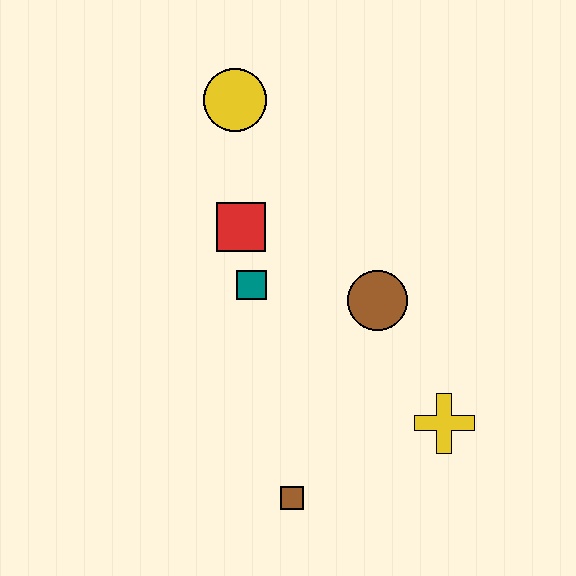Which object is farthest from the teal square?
The yellow cross is farthest from the teal square.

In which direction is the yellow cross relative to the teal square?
The yellow cross is to the right of the teal square.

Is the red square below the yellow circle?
Yes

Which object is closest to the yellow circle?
The red square is closest to the yellow circle.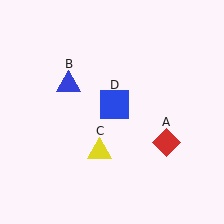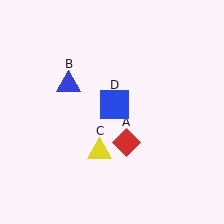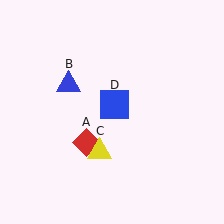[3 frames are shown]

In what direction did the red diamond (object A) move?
The red diamond (object A) moved left.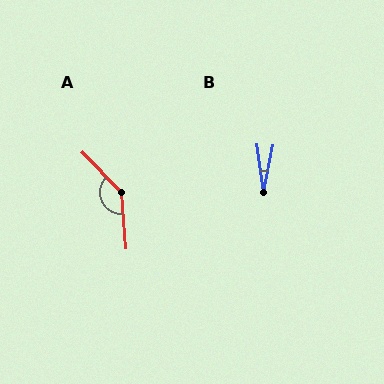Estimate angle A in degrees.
Approximately 140 degrees.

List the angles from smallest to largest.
B (19°), A (140°).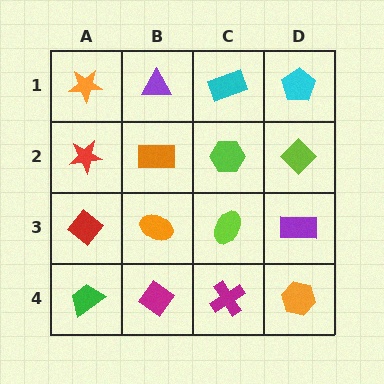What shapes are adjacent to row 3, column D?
A lime diamond (row 2, column D), an orange hexagon (row 4, column D), a lime ellipse (row 3, column C).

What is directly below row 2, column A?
A red diamond.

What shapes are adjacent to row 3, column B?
An orange rectangle (row 2, column B), a magenta diamond (row 4, column B), a red diamond (row 3, column A), a lime ellipse (row 3, column C).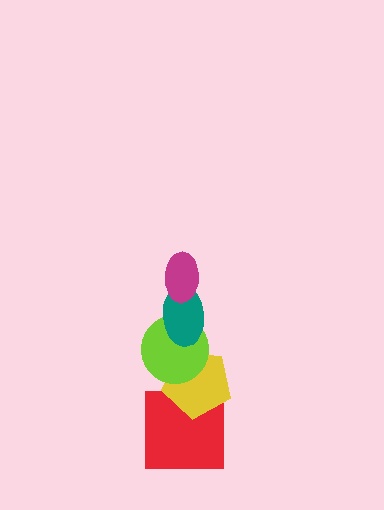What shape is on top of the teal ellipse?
The magenta ellipse is on top of the teal ellipse.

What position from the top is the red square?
The red square is 5th from the top.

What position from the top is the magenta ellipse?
The magenta ellipse is 1st from the top.